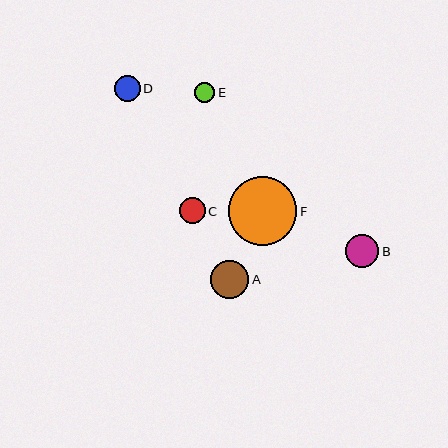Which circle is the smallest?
Circle E is the smallest with a size of approximately 20 pixels.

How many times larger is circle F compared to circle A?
Circle F is approximately 1.8 times the size of circle A.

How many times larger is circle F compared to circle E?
Circle F is approximately 3.4 times the size of circle E.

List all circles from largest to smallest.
From largest to smallest: F, A, B, D, C, E.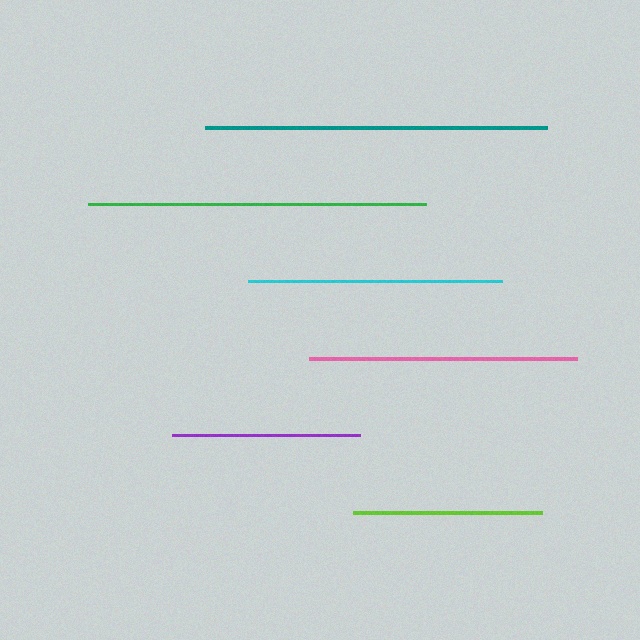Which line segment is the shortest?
The purple line is the shortest at approximately 188 pixels.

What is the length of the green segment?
The green segment is approximately 338 pixels long.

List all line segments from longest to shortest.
From longest to shortest: teal, green, pink, cyan, lime, purple.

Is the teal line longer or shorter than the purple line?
The teal line is longer than the purple line.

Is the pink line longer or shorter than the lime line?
The pink line is longer than the lime line.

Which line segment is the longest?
The teal line is the longest at approximately 343 pixels.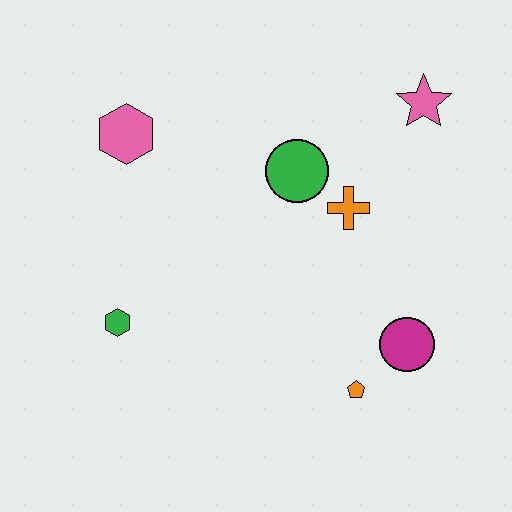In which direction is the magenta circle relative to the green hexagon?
The magenta circle is to the right of the green hexagon.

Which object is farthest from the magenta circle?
The pink hexagon is farthest from the magenta circle.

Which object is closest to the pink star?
The orange cross is closest to the pink star.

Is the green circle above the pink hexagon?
No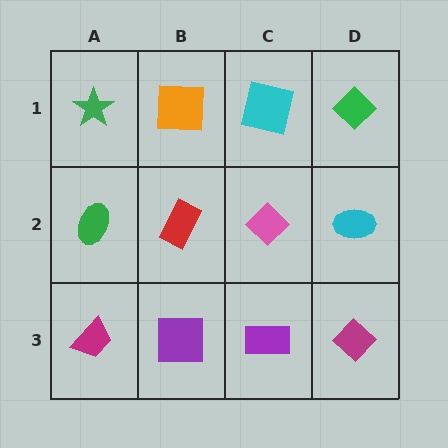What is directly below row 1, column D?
A cyan ellipse.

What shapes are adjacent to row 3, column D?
A cyan ellipse (row 2, column D), a purple rectangle (row 3, column C).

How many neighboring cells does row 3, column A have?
2.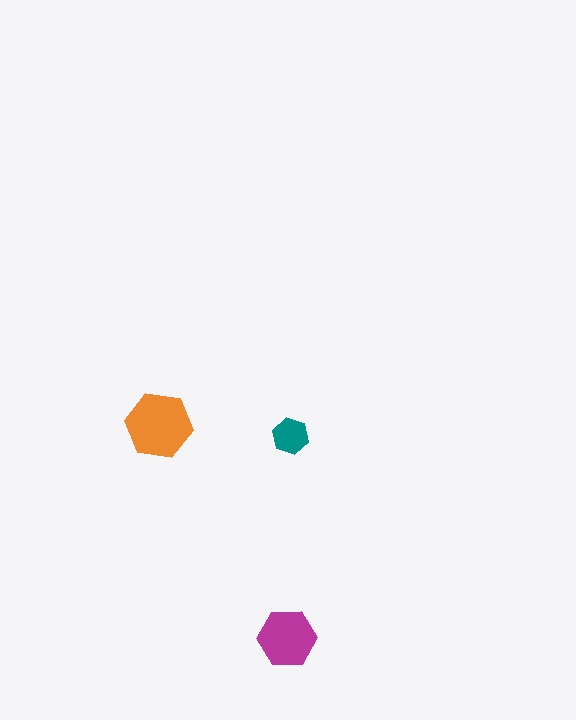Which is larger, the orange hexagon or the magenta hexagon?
The orange one.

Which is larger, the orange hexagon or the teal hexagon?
The orange one.